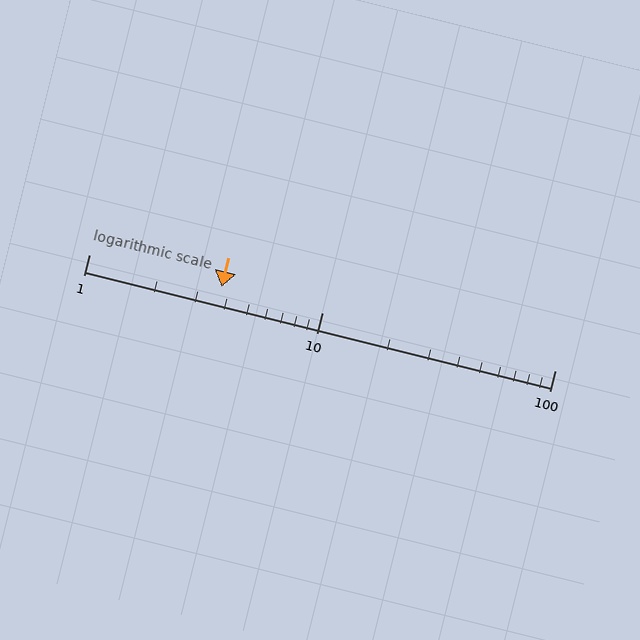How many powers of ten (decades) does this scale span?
The scale spans 2 decades, from 1 to 100.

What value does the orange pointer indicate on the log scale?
The pointer indicates approximately 3.7.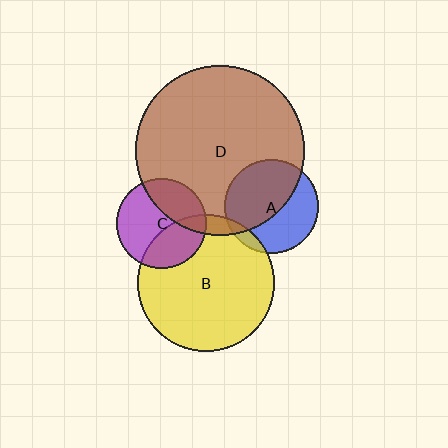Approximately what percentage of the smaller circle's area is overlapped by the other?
Approximately 35%.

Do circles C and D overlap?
Yes.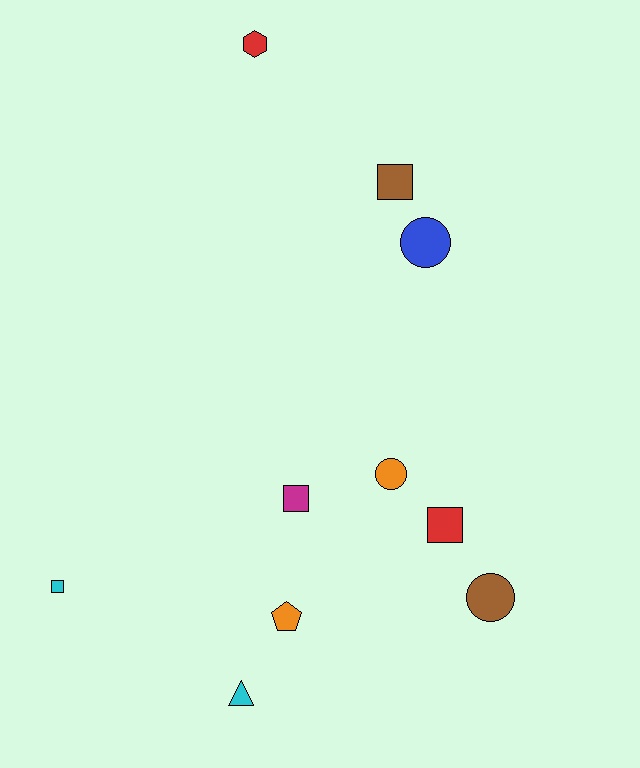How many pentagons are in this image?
There is 1 pentagon.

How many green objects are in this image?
There are no green objects.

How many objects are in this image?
There are 10 objects.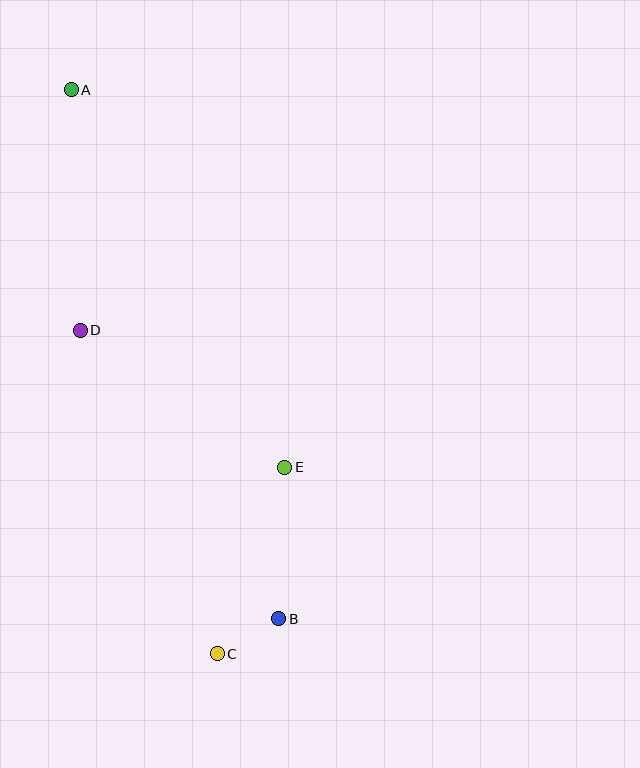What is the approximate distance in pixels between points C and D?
The distance between C and D is approximately 351 pixels.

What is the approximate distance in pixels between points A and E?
The distance between A and E is approximately 433 pixels.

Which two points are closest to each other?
Points B and C are closest to each other.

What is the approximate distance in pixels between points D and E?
The distance between D and E is approximately 246 pixels.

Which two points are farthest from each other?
Points A and C are farthest from each other.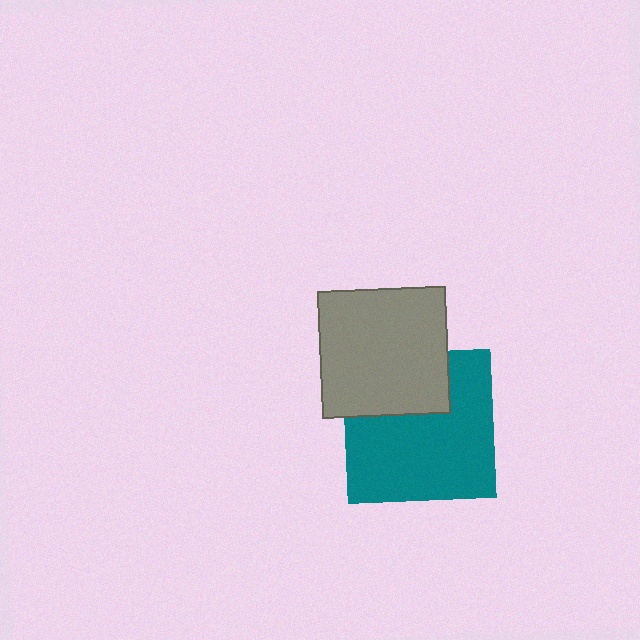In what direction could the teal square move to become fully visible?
The teal square could move down. That would shift it out from behind the gray square entirely.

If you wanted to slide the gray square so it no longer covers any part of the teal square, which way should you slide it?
Slide it up — that is the most direct way to separate the two shapes.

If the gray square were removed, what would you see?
You would see the complete teal square.